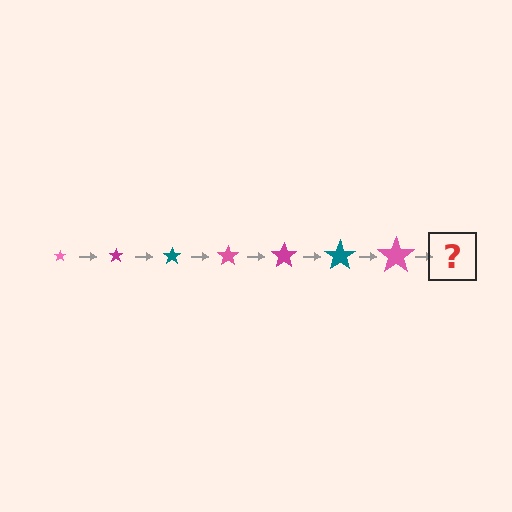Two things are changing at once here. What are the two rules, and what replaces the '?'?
The two rules are that the star grows larger each step and the color cycles through pink, magenta, and teal. The '?' should be a magenta star, larger than the previous one.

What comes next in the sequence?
The next element should be a magenta star, larger than the previous one.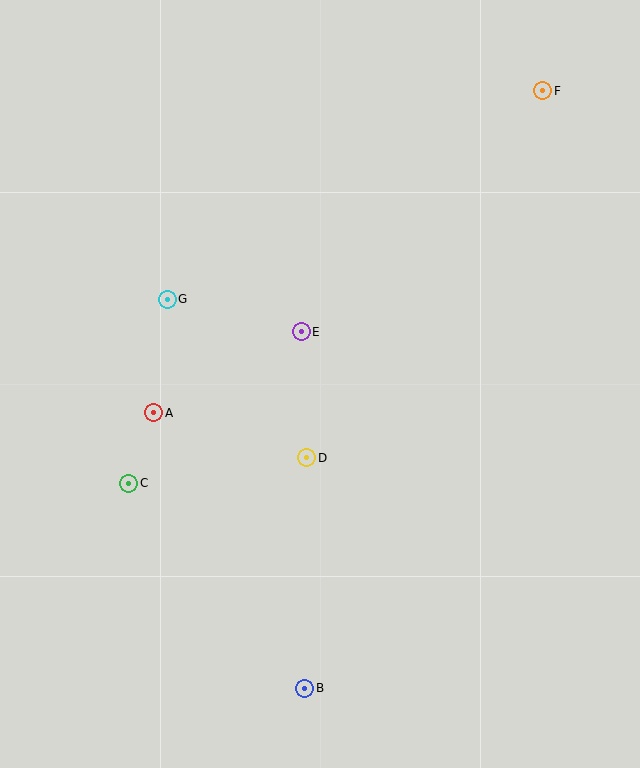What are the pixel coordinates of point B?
Point B is at (305, 688).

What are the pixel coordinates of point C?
Point C is at (128, 483).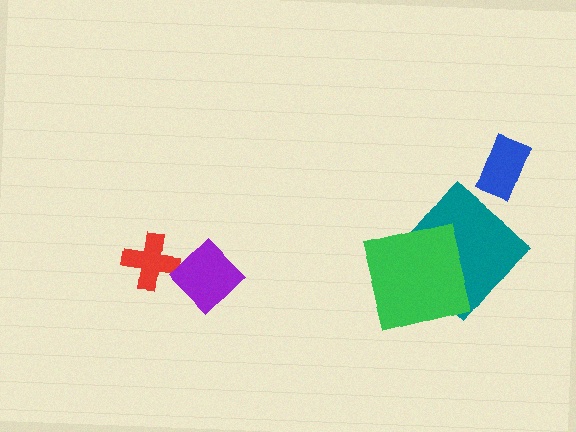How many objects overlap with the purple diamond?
1 object overlaps with the purple diamond.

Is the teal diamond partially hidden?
Yes, it is partially covered by another shape.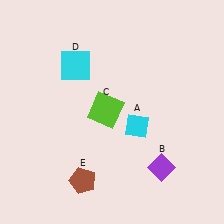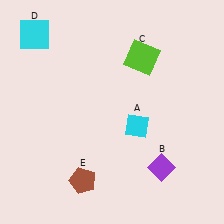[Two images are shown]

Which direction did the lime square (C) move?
The lime square (C) moved up.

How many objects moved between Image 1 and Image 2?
2 objects moved between the two images.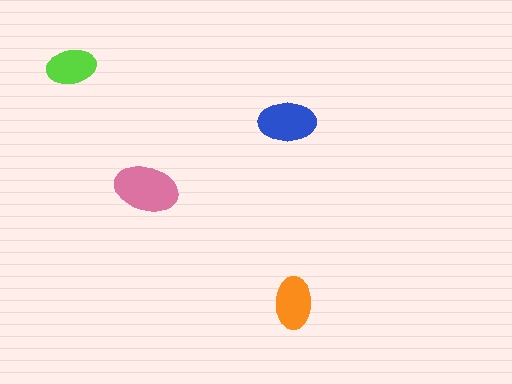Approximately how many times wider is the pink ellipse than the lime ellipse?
About 1.5 times wider.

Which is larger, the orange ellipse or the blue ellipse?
The blue one.